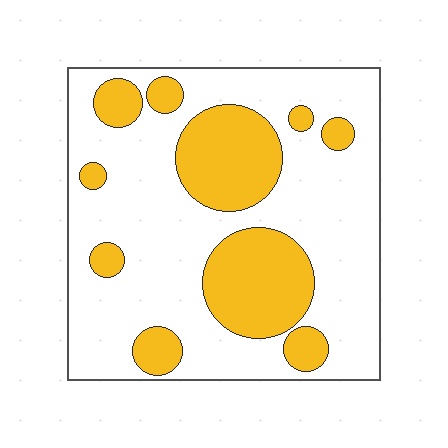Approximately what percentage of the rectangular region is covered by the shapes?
Approximately 30%.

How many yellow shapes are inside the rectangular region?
10.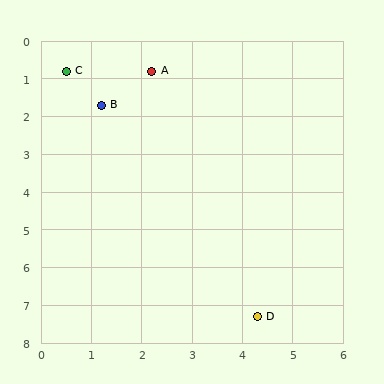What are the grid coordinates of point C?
Point C is at approximately (0.5, 0.8).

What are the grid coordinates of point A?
Point A is at approximately (2.2, 0.8).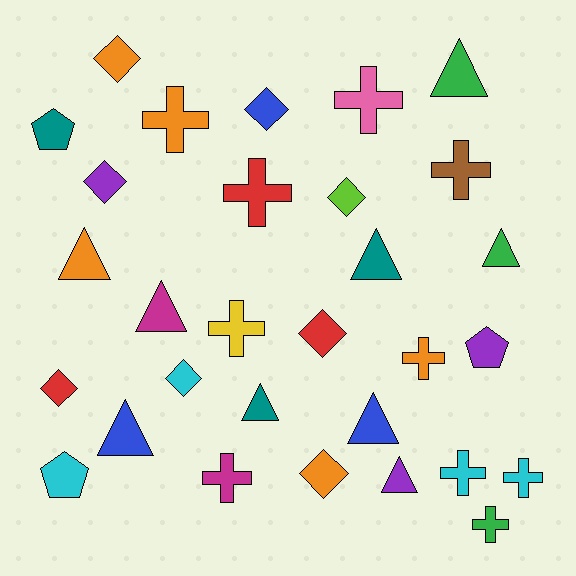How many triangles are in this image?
There are 9 triangles.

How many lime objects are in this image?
There is 1 lime object.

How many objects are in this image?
There are 30 objects.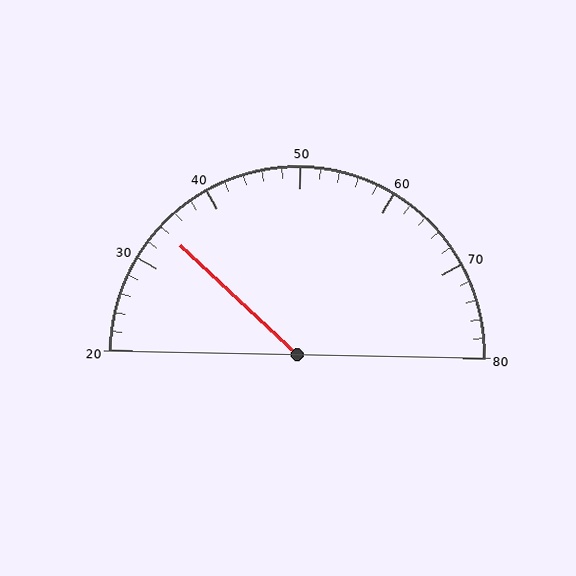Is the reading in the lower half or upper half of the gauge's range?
The reading is in the lower half of the range (20 to 80).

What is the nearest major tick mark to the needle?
The nearest major tick mark is 30.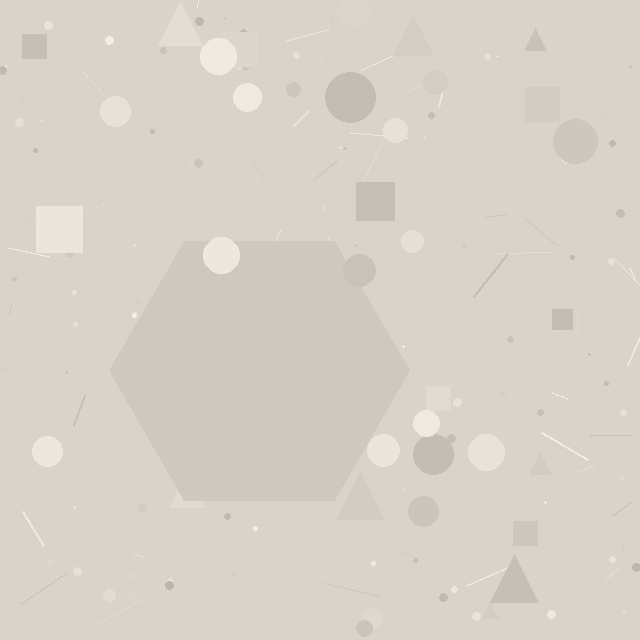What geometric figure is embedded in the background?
A hexagon is embedded in the background.